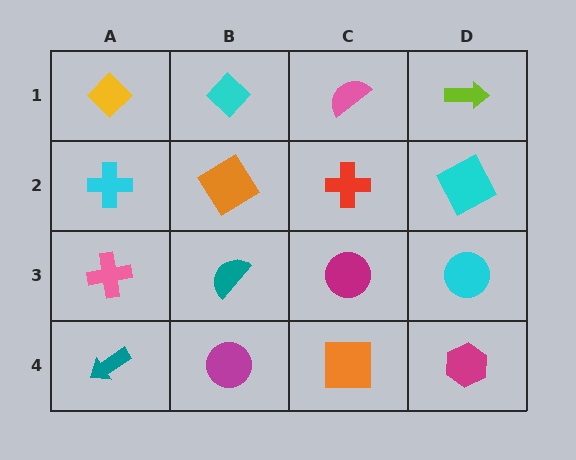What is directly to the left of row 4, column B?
A teal arrow.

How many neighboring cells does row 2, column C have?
4.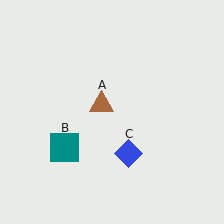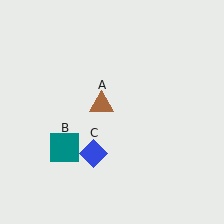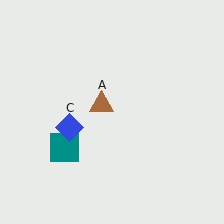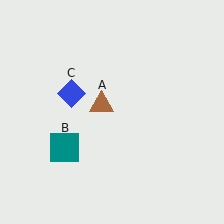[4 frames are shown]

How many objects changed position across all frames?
1 object changed position: blue diamond (object C).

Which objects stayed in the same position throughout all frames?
Brown triangle (object A) and teal square (object B) remained stationary.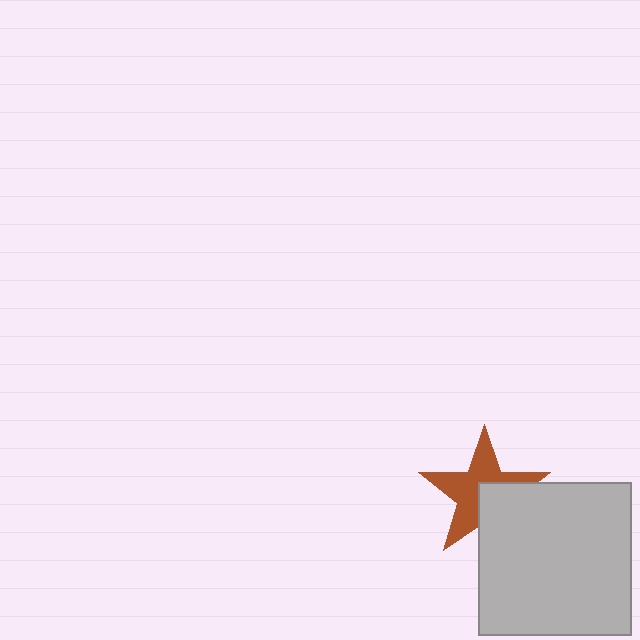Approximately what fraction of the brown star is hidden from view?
Roughly 38% of the brown star is hidden behind the light gray square.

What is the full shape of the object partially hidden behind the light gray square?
The partially hidden object is a brown star.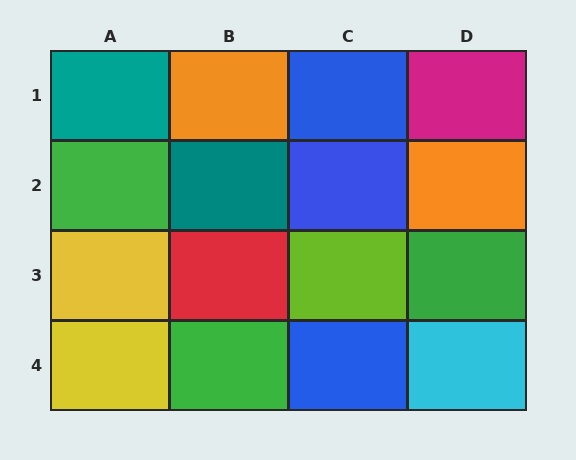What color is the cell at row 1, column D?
Magenta.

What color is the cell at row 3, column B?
Red.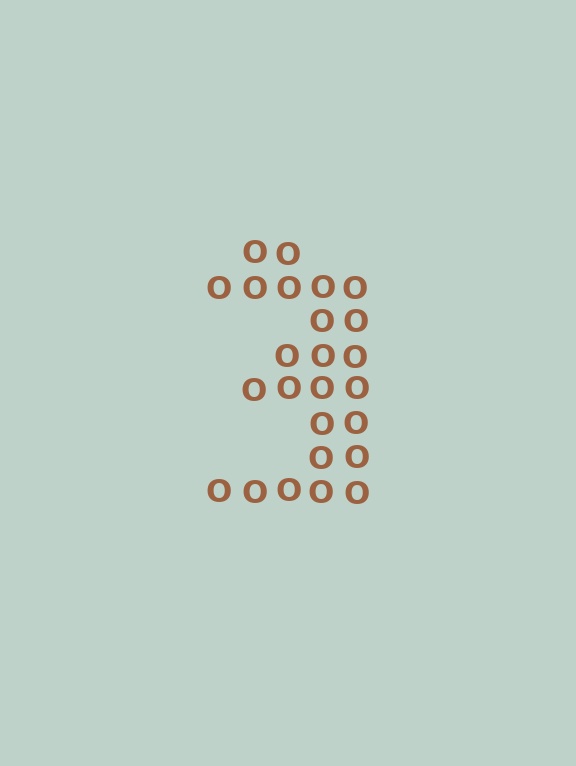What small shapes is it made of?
It is made of small letter O's.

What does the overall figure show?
The overall figure shows the digit 3.